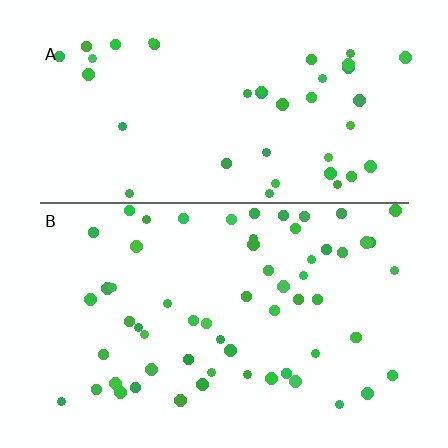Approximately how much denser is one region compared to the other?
Approximately 1.5× — region B over region A.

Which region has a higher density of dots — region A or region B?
B (the bottom).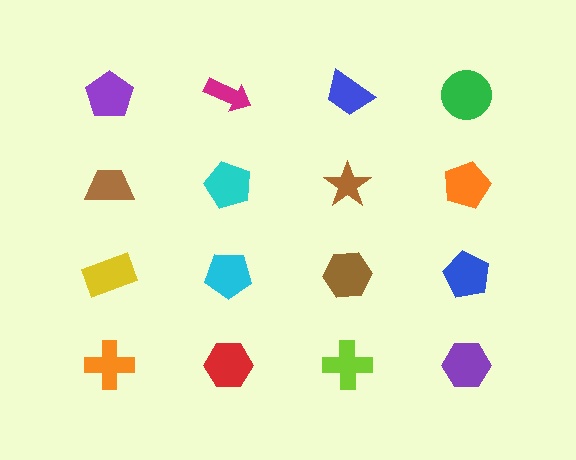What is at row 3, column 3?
A brown hexagon.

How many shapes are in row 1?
4 shapes.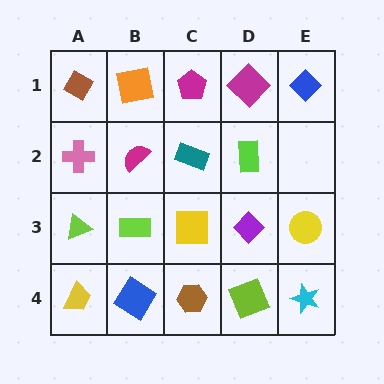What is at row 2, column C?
A teal rectangle.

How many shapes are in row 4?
5 shapes.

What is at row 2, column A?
A pink cross.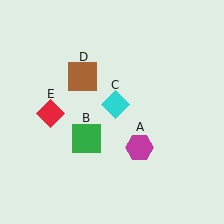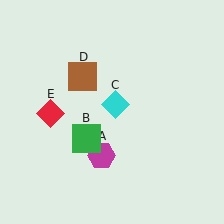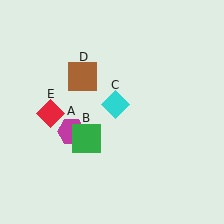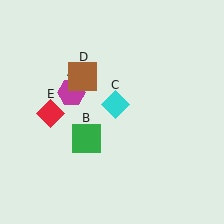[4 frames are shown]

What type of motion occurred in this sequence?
The magenta hexagon (object A) rotated clockwise around the center of the scene.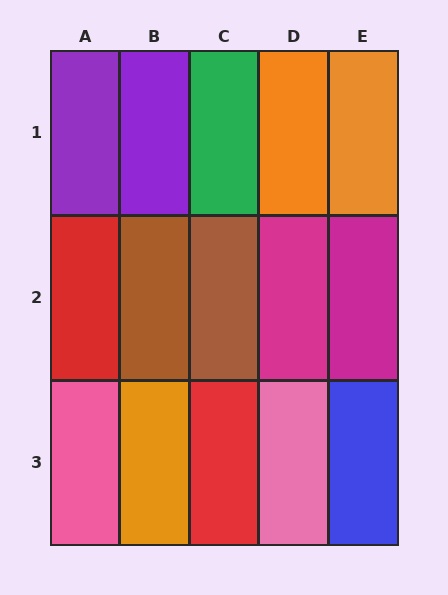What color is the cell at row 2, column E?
Magenta.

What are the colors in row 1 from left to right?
Purple, purple, green, orange, orange.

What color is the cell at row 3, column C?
Red.